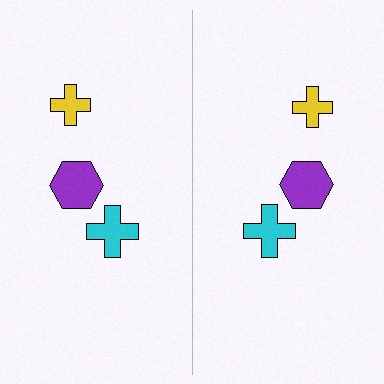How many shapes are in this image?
There are 6 shapes in this image.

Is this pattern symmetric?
Yes, this pattern has bilateral (reflection) symmetry.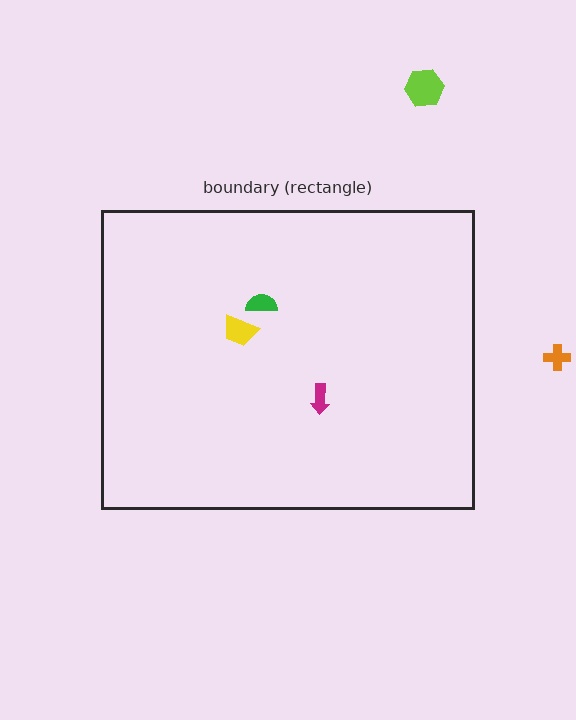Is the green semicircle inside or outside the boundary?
Inside.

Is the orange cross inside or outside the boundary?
Outside.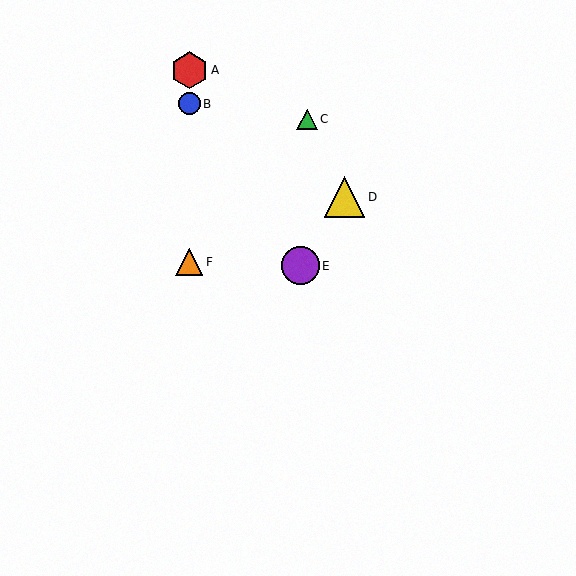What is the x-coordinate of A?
Object A is at x≈189.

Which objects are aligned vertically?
Objects A, B, F are aligned vertically.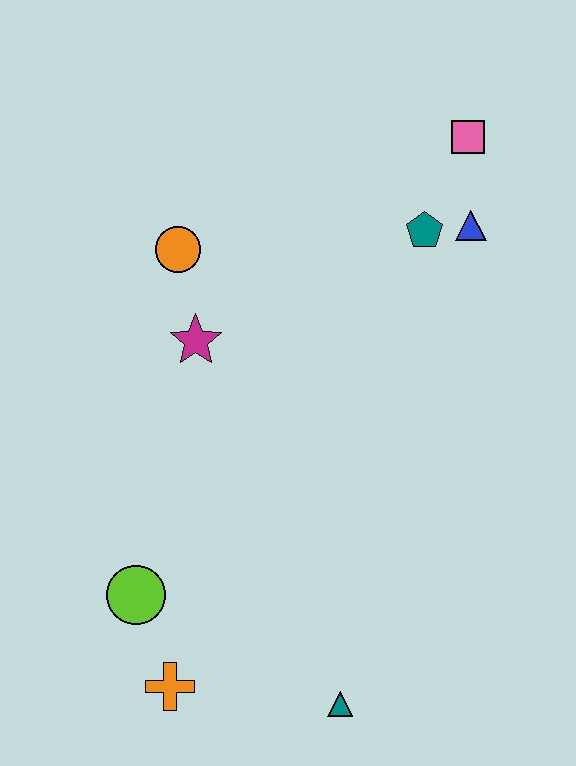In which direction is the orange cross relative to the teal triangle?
The orange cross is to the left of the teal triangle.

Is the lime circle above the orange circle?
No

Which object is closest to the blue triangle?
The teal pentagon is closest to the blue triangle.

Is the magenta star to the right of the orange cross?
Yes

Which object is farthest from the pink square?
The orange cross is farthest from the pink square.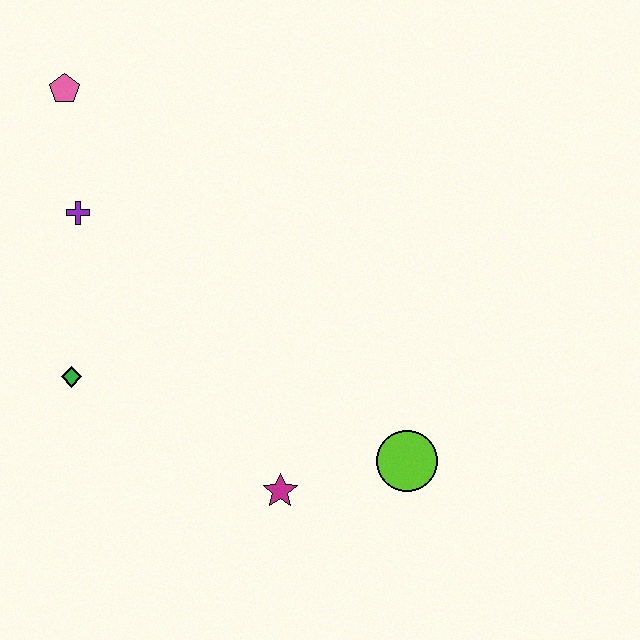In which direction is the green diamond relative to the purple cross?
The green diamond is below the purple cross.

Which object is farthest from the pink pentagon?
The lime circle is farthest from the pink pentagon.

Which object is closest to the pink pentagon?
The purple cross is closest to the pink pentagon.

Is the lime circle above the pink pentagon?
No